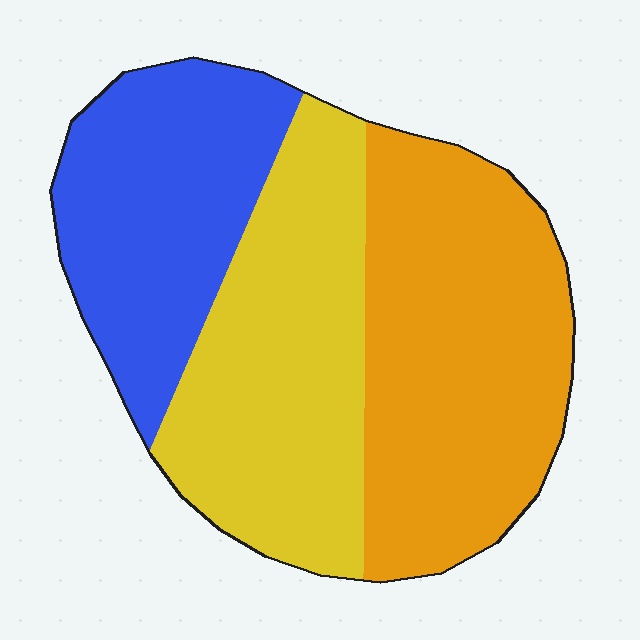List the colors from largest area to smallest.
From largest to smallest: orange, yellow, blue.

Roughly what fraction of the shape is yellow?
Yellow covers around 35% of the shape.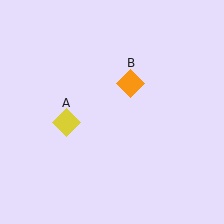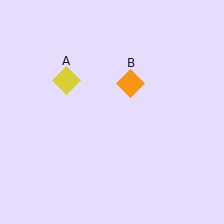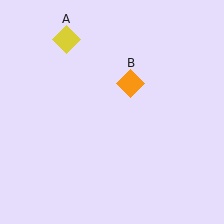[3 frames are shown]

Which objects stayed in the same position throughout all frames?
Orange diamond (object B) remained stationary.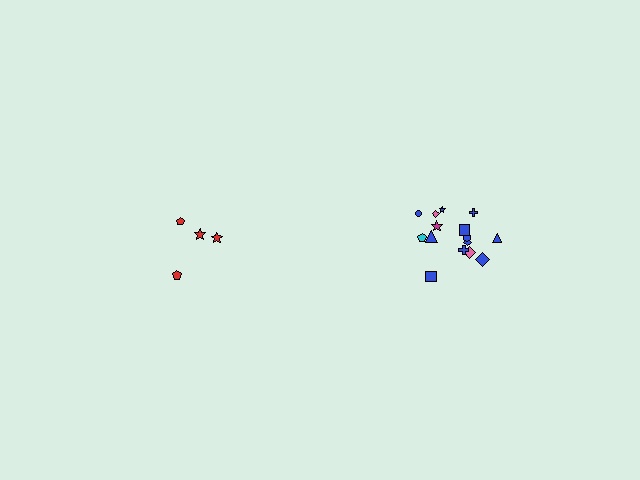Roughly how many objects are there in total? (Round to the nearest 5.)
Roughly 20 objects in total.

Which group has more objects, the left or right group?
The right group.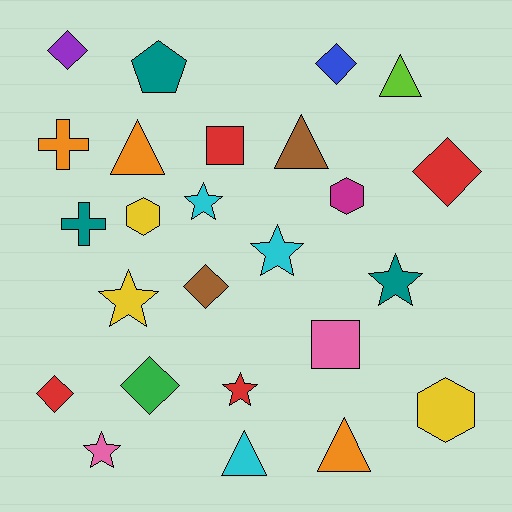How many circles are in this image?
There are no circles.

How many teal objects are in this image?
There are 3 teal objects.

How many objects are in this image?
There are 25 objects.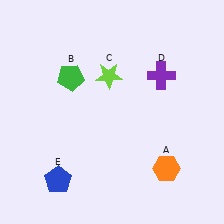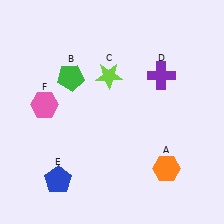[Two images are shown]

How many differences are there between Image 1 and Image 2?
There is 1 difference between the two images.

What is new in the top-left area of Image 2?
A pink hexagon (F) was added in the top-left area of Image 2.